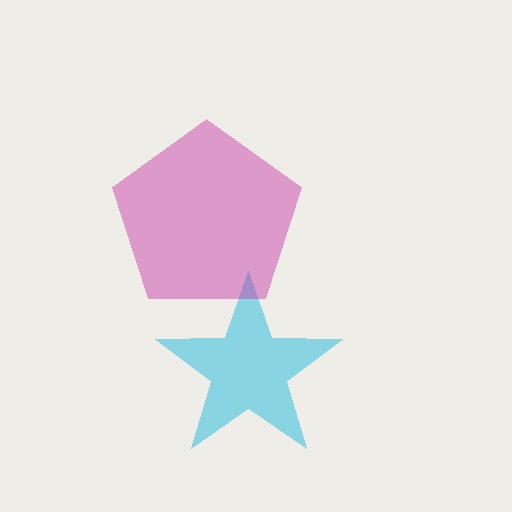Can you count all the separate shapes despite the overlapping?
Yes, there are 2 separate shapes.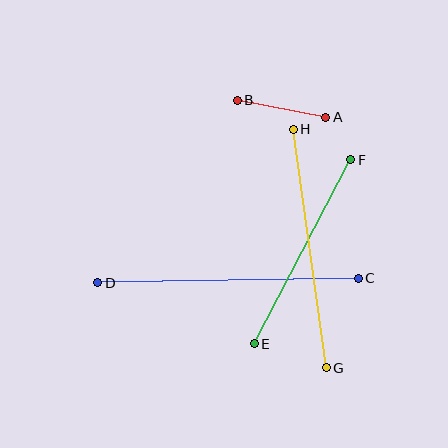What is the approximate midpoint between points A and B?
The midpoint is at approximately (281, 109) pixels.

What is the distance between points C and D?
The distance is approximately 261 pixels.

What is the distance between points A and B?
The distance is approximately 90 pixels.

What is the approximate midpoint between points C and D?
The midpoint is at approximately (228, 281) pixels.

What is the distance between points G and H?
The distance is approximately 240 pixels.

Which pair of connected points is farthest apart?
Points C and D are farthest apart.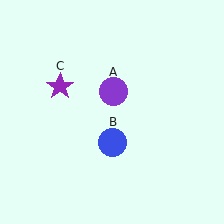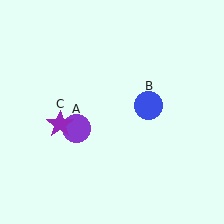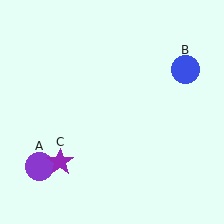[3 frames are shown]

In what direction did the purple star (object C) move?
The purple star (object C) moved down.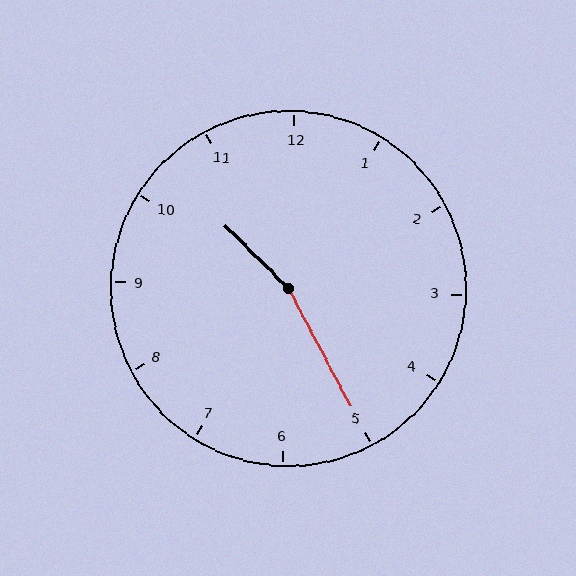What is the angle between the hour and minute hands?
Approximately 162 degrees.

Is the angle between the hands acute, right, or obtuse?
It is obtuse.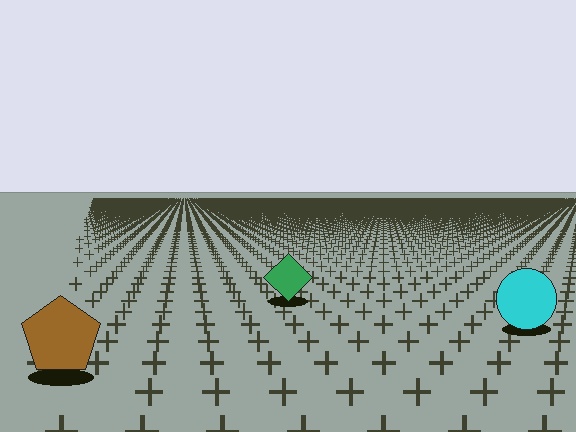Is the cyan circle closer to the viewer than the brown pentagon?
No. The brown pentagon is closer — you can tell from the texture gradient: the ground texture is coarser near it.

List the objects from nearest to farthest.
From nearest to farthest: the brown pentagon, the cyan circle, the green diamond.